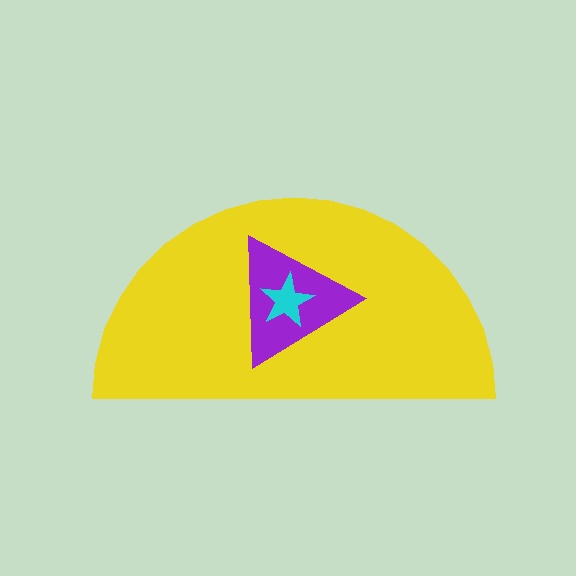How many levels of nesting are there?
3.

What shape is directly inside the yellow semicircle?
The purple triangle.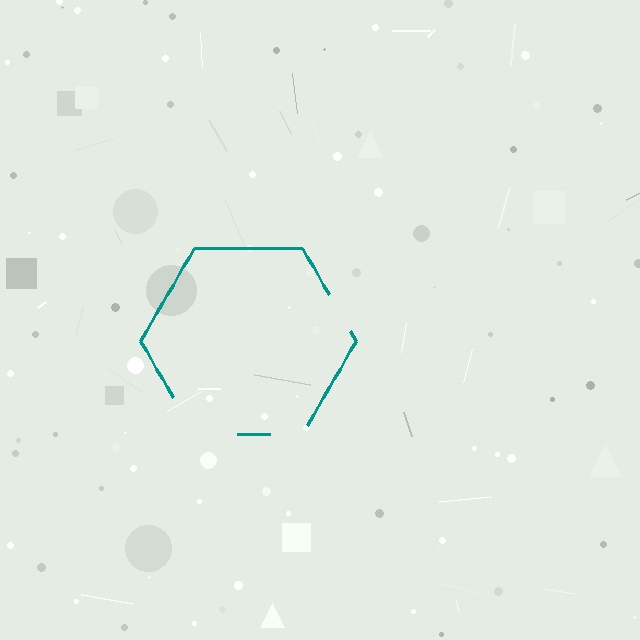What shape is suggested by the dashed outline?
The dashed outline suggests a hexagon.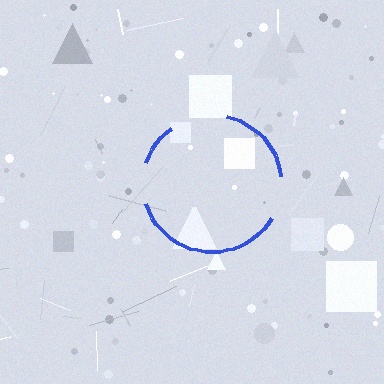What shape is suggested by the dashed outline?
The dashed outline suggests a circle.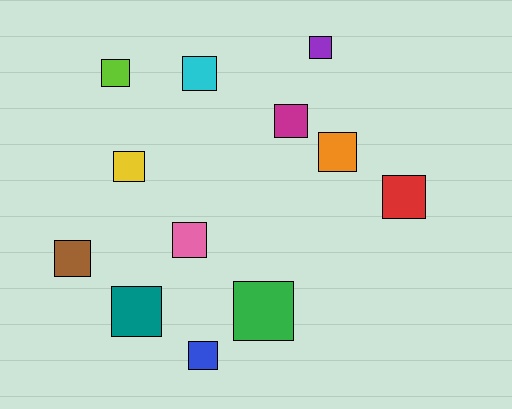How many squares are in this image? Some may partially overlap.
There are 12 squares.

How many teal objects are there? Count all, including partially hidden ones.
There is 1 teal object.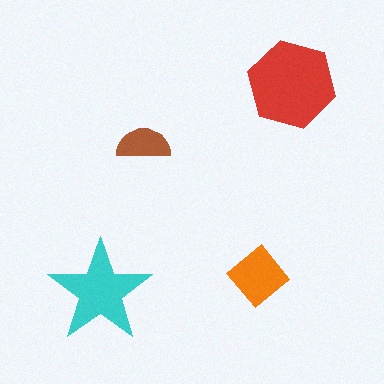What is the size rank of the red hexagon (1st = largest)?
1st.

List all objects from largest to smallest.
The red hexagon, the cyan star, the orange diamond, the brown semicircle.